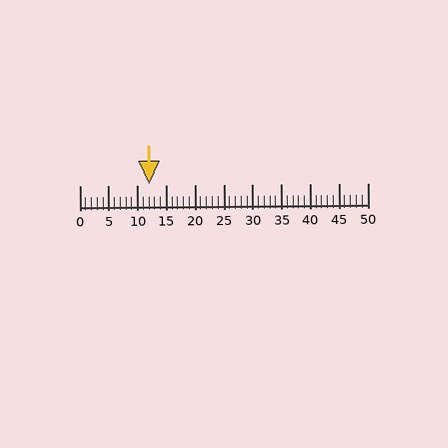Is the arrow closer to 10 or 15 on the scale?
The arrow is closer to 10.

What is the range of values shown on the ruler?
The ruler shows values from 0 to 50.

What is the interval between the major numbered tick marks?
The major tick marks are spaced 5 units apart.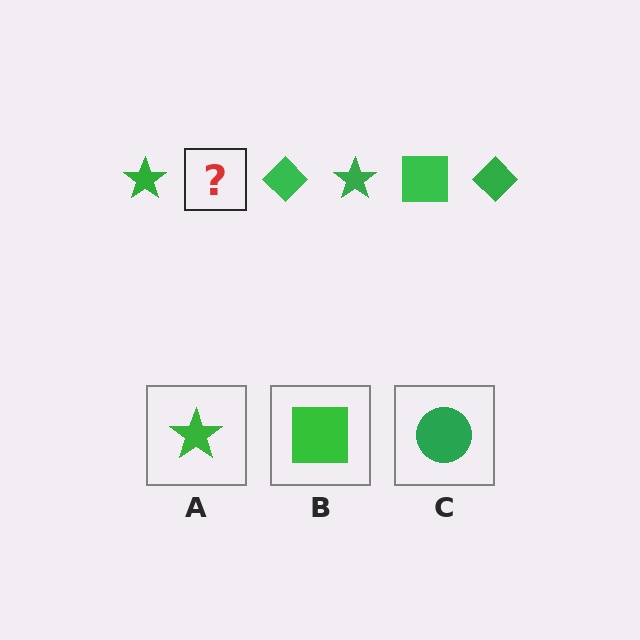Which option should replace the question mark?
Option B.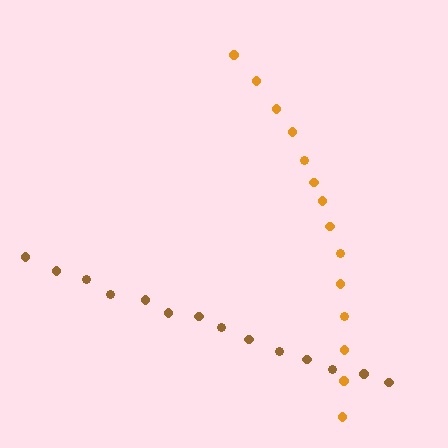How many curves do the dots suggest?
There are 2 distinct paths.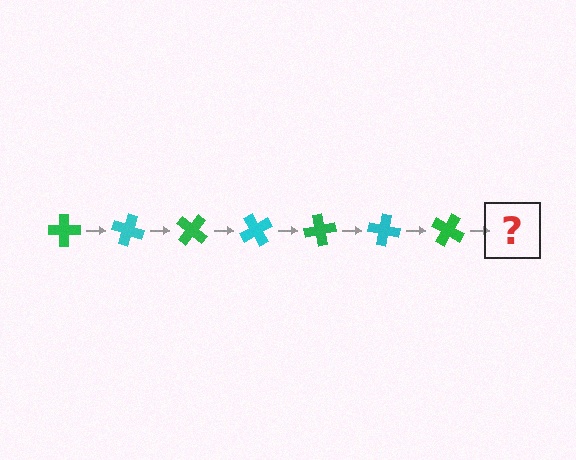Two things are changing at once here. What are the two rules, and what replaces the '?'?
The two rules are that it rotates 20 degrees each step and the color cycles through green and cyan. The '?' should be a cyan cross, rotated 140 degrees from the start.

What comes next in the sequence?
The next element should be a cyan cross, rotated 140 degrees from the start.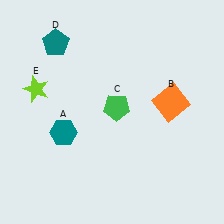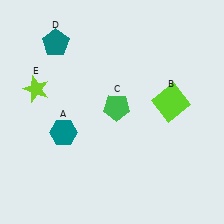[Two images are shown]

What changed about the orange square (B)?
In Image 1, B is orange. In Image 2, it changed to lime.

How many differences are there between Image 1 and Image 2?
There is 1 difference between the two images.